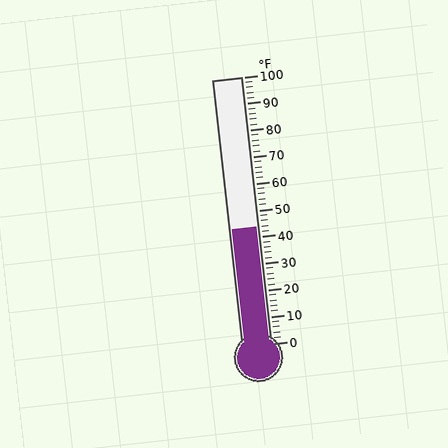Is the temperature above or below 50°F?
The temperature is below 50°F.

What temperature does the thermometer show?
The thermometer shows approximately 44°F.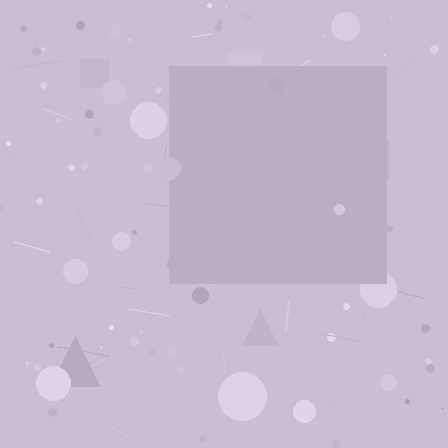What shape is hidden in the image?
A square is hidden in the image.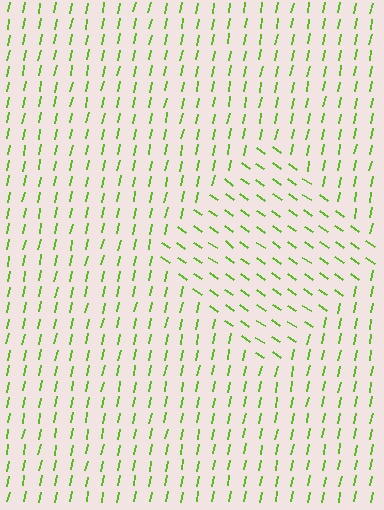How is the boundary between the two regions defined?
The boundary is defined purely by a change in line orientation (approximately 66 degrees difference). All lines are the same color and thickness.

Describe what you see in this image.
The image is filled with small lime line segments. A diamond region in the image has lines oriented differently from the surrounding lines, creating a visible texture boundary.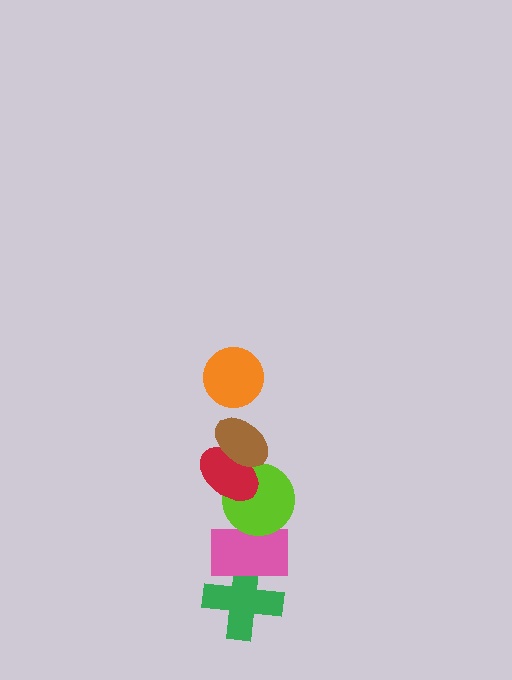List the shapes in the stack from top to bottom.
From top to bottom: the orange circle, the brown ellipse, the red ellipse, the lime circle, the pink rectangle, the green cross.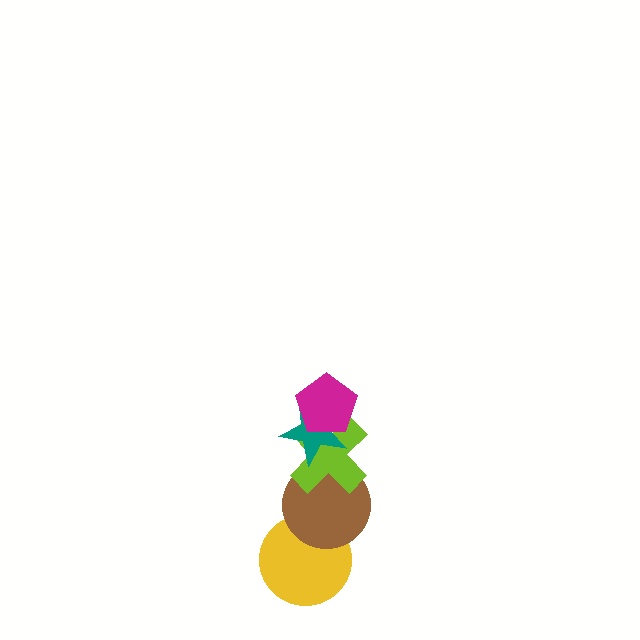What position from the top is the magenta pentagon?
The magenta pentagon is 1st from the top.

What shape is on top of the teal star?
The magenta pentagon is on top of the teal star.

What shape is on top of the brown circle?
The lime cross is on top of the brown circle.